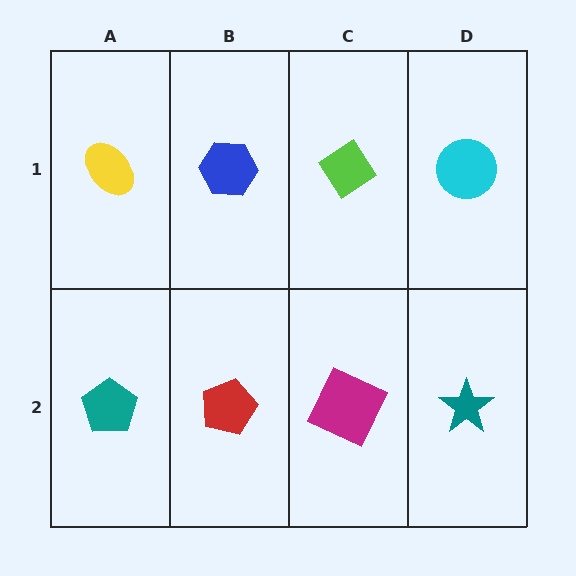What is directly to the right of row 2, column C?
A teal star.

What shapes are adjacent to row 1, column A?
A teal pentagon (row 2, column A), a blue hexagon (row 1, column B).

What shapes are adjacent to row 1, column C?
A magenta square (row 2, column C), a blue hexagon (row 1, column B), a cyan circle (row 1, column D).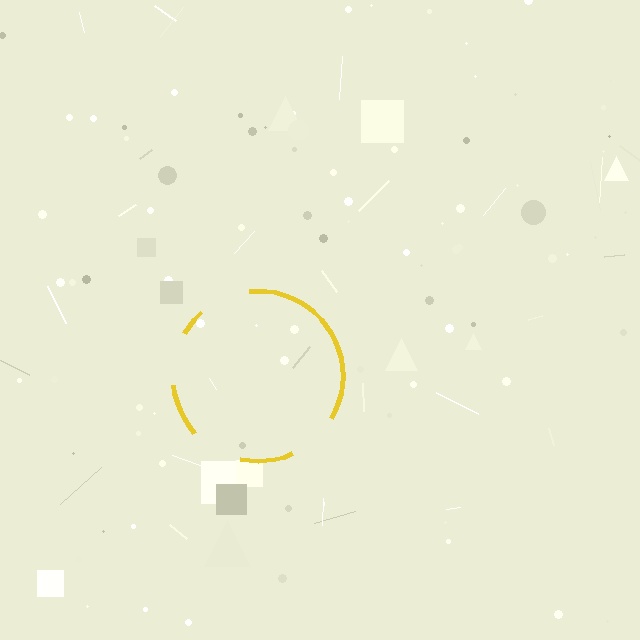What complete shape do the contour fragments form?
The contour fragments form a circle.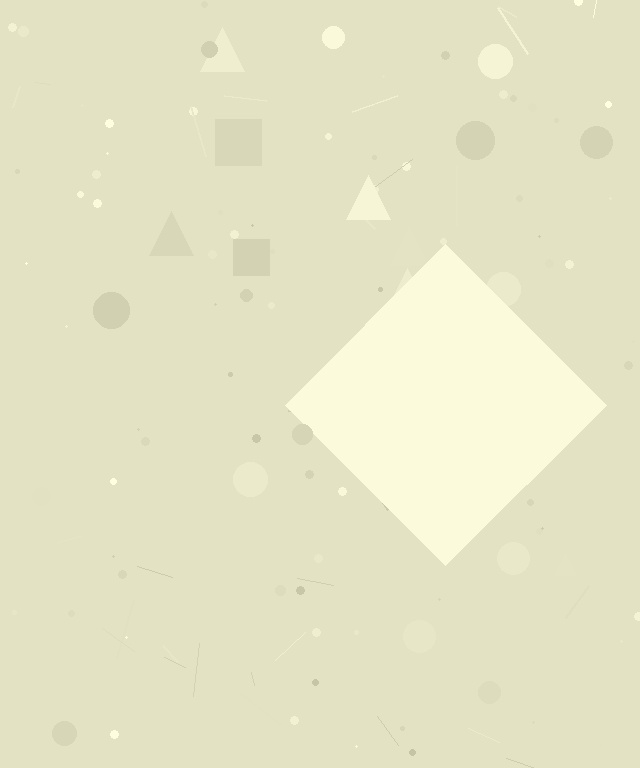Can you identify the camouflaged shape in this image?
The camouflaged shape is a diamond.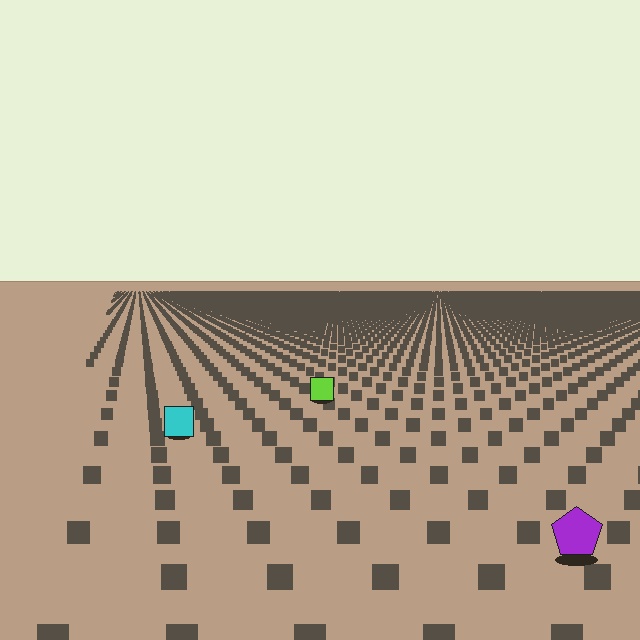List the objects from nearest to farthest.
From nearest to farthest: the purple pentagon, the cyan square, the lime square.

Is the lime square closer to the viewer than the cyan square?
No. The cyan square is closer — you can tell from the texture gradient: the ground texture is coarser near it.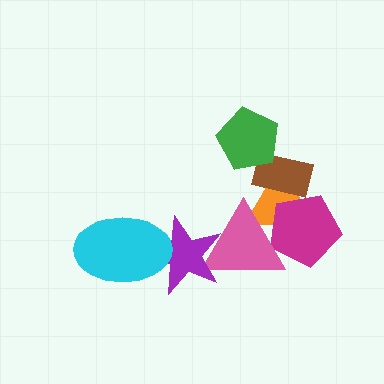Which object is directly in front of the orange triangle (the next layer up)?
The magenta pentagon is directly in front of the orange triangle.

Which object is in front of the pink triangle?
The purple star is in front of the pink triangle.